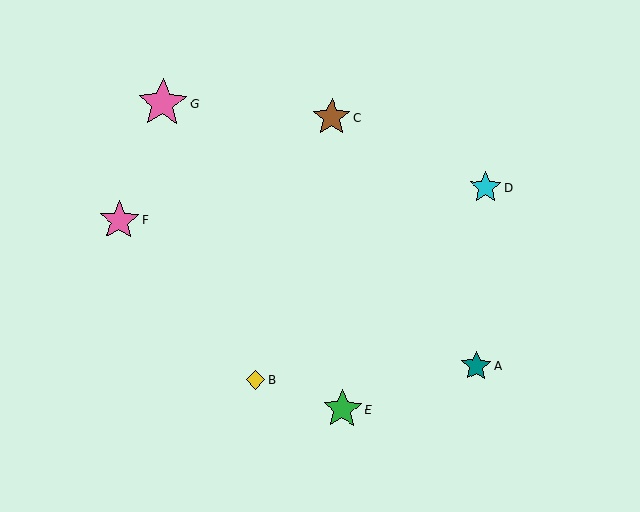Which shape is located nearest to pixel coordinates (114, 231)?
The pink star (labeled F) at (119, 220) is nearest to that location.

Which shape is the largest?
The pink star (labeled G) is the largest.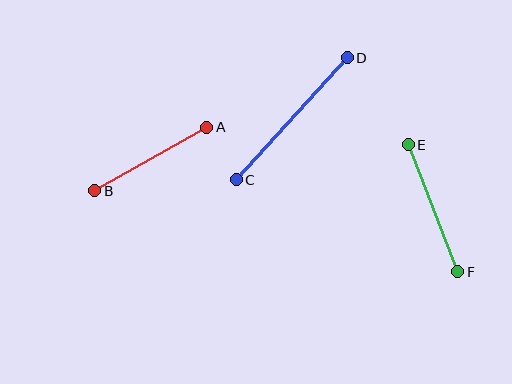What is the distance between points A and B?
The distance is approximately 129 pixels.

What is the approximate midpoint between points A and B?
The midpoint is at approximately (151, 159) pixels.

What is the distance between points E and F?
The distance is approximately 136 pixels.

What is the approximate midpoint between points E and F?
The midpoint is at approximately (433, 208) pixels.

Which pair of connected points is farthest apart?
Points C and D are farthest apart.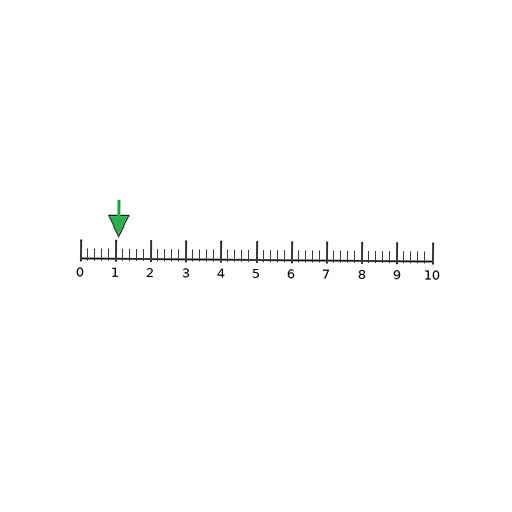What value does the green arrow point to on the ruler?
The green arrow points to approximately 1.1.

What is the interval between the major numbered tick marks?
The major tick marks are spaced 1 units apart.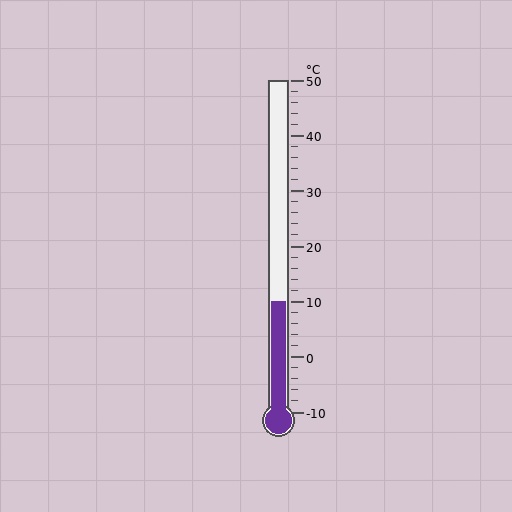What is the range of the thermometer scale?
The thermometer scale ranges from -10°C to 50°C.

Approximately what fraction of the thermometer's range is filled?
The thermometer is filled to approximately 35% of its range.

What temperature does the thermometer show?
The thermometer shows approximately 10°C.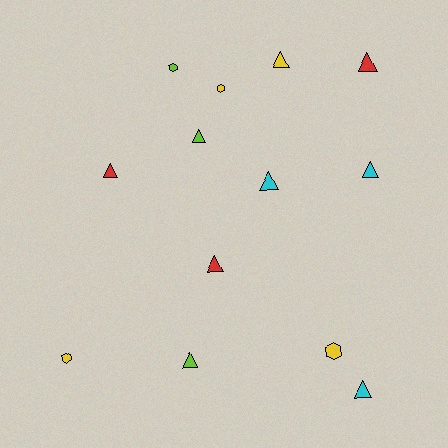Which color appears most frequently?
Yellow, with 4 objects.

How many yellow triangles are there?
There is 1 yellow triangle.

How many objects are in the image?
There are 13 objects.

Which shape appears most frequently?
Triangle, with 9 objects.